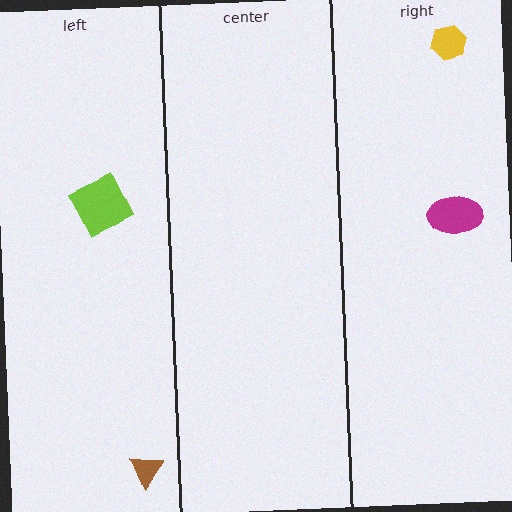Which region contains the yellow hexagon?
The right region.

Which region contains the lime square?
The left region.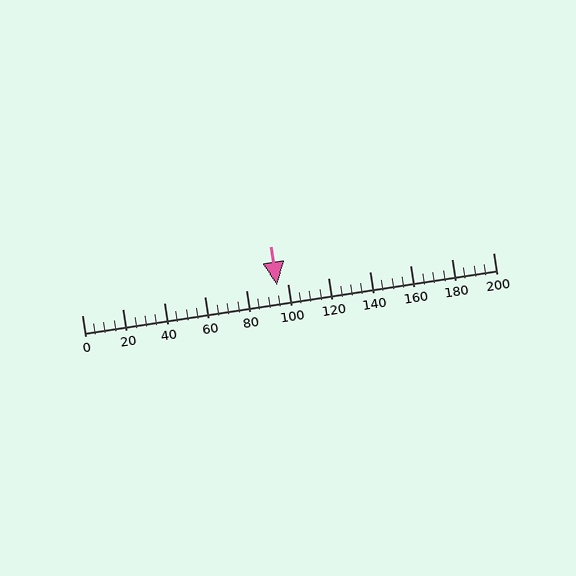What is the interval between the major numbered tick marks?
The major tick marks are spaced 20 units apart.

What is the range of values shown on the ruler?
The ruler shows values from 0 to 200.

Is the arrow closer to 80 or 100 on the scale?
The arrow is closer to 100.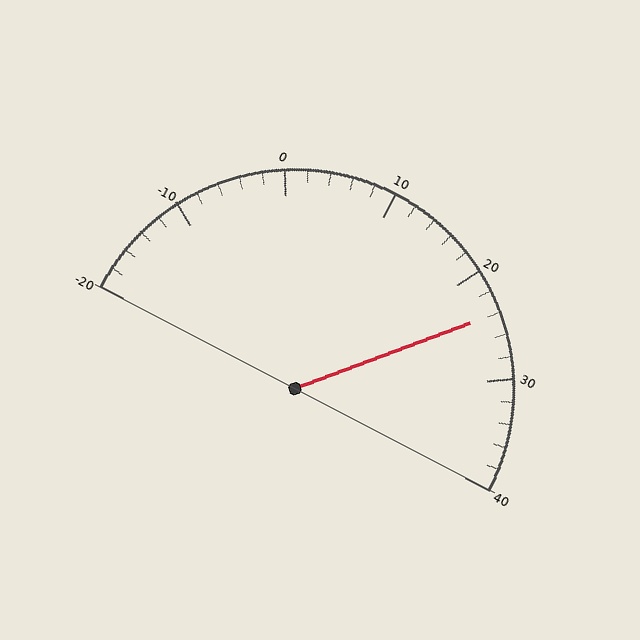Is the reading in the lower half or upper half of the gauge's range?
The reading is in the upper half of the range (-20 to 40).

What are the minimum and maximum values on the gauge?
The gauge ranges from -20 to 40.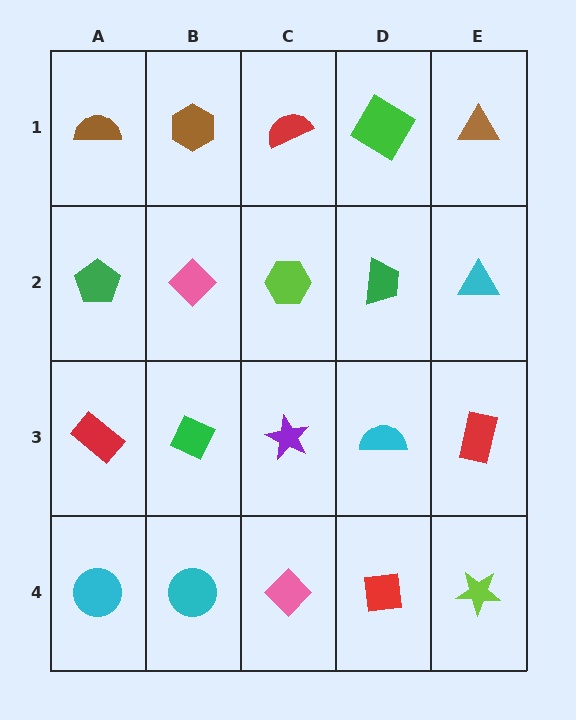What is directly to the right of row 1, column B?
A red semicircle.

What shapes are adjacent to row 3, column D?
A green trapezoid (row 2, column D), a red square (row 4, column D), a purple star (row 3, column C), a red rectangle (row 3, column E).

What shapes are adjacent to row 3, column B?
A pink diamond (row 2, column B), a cyan circle (row 4, column B), a red rectangle (row 3, column A), a purple star (row 3, column C).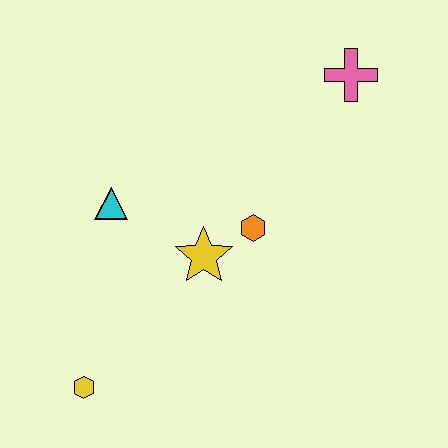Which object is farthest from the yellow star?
The pink cross is farthest from the yellow star.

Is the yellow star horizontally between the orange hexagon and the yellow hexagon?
Yes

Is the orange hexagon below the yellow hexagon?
No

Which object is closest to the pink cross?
The orange hexagon is closest to the pink cross.